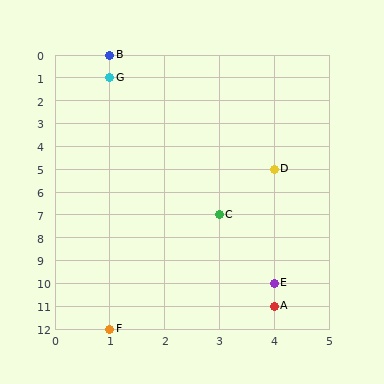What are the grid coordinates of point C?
Point C is at grid coordinates (3, 7).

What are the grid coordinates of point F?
Point F is at grid coordinates (1, 12).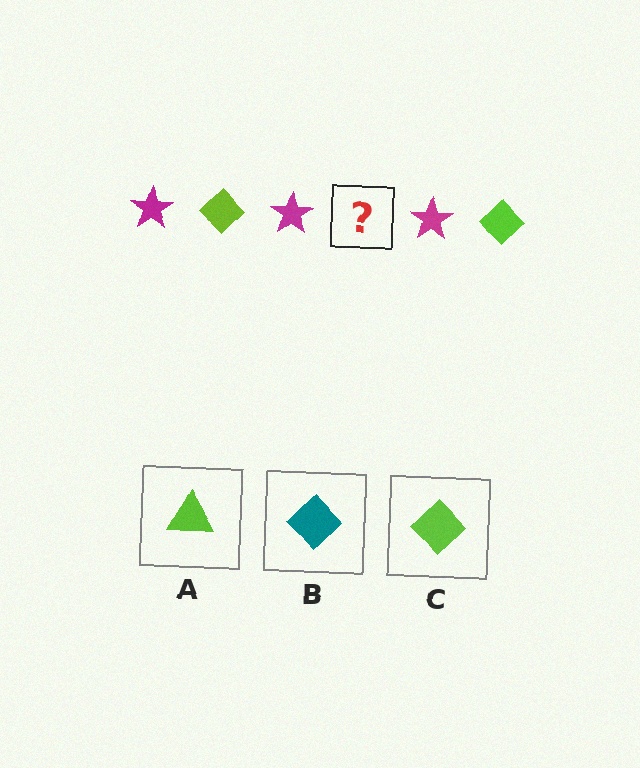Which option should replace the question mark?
Option C.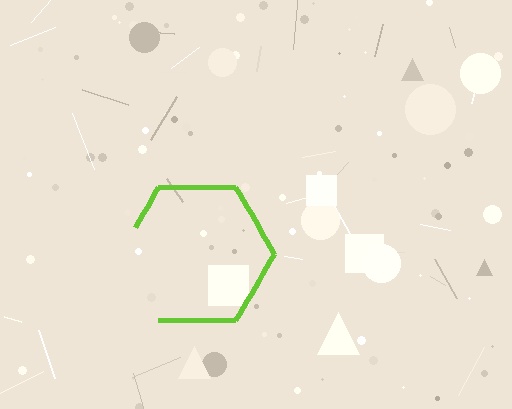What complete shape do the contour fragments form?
The contour fragments form a hexagon.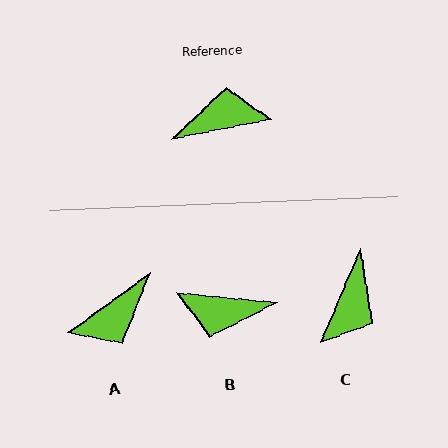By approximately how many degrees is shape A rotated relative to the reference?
Approximately 155 degrees clockwise.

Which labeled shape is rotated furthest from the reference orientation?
B, about 163 degrees away.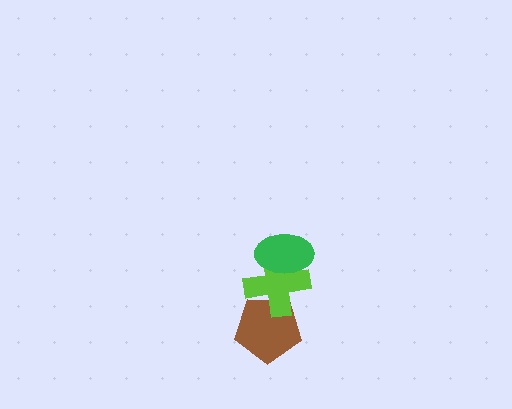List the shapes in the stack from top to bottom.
From top to bottom: the green ellipse, the lime cross, the brown pentagon.